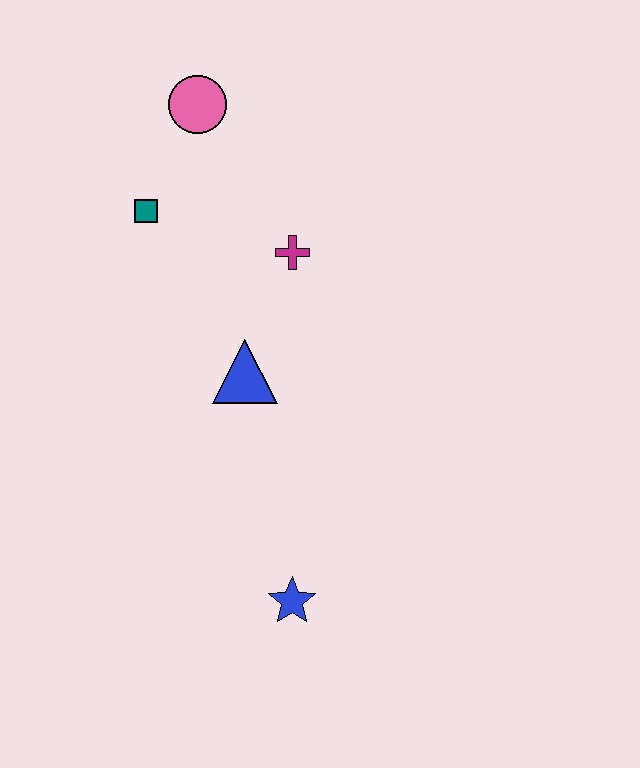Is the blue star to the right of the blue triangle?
Yes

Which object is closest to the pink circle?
The teal square is closest to the pink circle.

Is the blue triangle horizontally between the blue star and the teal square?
Yes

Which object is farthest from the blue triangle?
The pink circle is farthest from the blue triangle.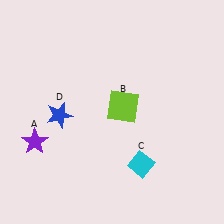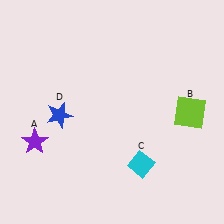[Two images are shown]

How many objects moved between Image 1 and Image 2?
1 object moved between the two images.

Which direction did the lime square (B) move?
The lime square (B) moved right.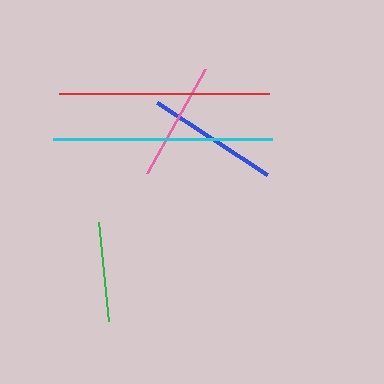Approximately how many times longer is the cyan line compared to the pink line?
The cyan line is approximately 1.8 times the length of the pink line.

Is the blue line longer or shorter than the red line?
The red line is longer than the blue line.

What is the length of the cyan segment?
The cyan segment is approximately 219 pixels long.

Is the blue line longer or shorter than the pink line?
The blue line is longer than the pink line.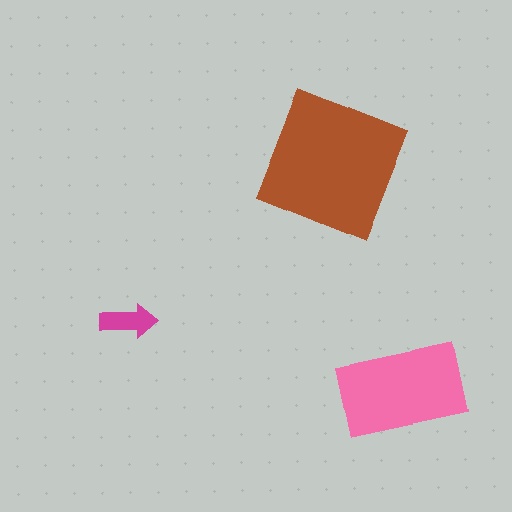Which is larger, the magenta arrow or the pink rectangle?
The pink rectangle.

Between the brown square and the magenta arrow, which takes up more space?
The brown square.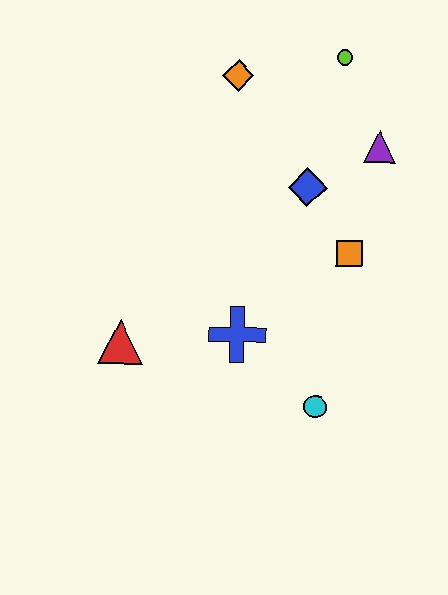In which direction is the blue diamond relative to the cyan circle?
The blue diamond is above the cyan circle.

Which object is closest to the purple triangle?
The blue diamond is closest to the purple triangle.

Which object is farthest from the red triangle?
The lime circle is farthest from the red triangle.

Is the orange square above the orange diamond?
No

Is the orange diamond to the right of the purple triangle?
No